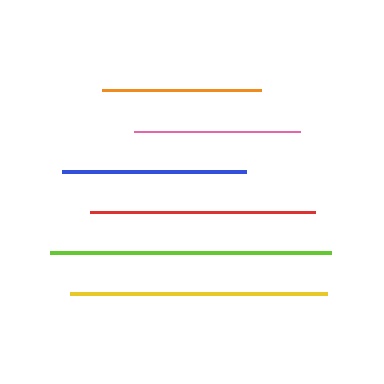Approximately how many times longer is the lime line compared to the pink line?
The lime line is approximately 1.7 times the length of the pink line.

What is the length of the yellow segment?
The yellow segment is approximately 257 pixels long.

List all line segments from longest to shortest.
From longest to shortest: lime, yellow, red, blue, pink, orange.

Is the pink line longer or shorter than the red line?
The red line is longer than the pink line.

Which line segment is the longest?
The lime line is the longest at approximately 281 pixels.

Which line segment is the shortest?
The orange line is the shortest at approximately 159 pixels.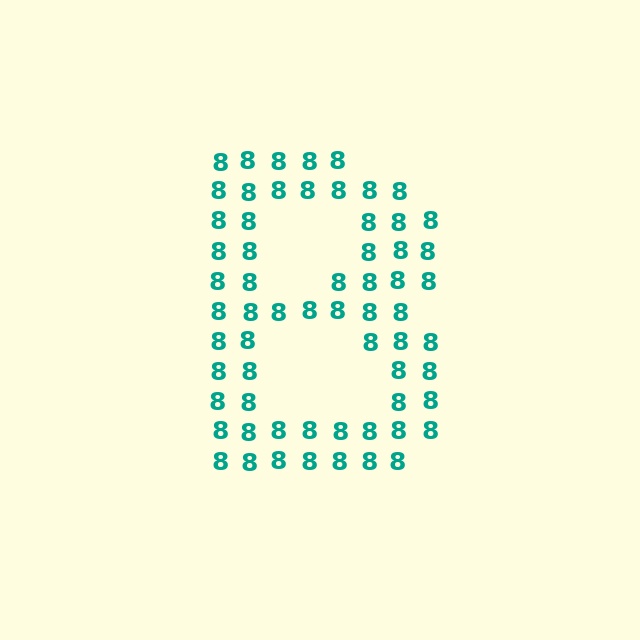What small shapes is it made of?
It is made of small digit 8's.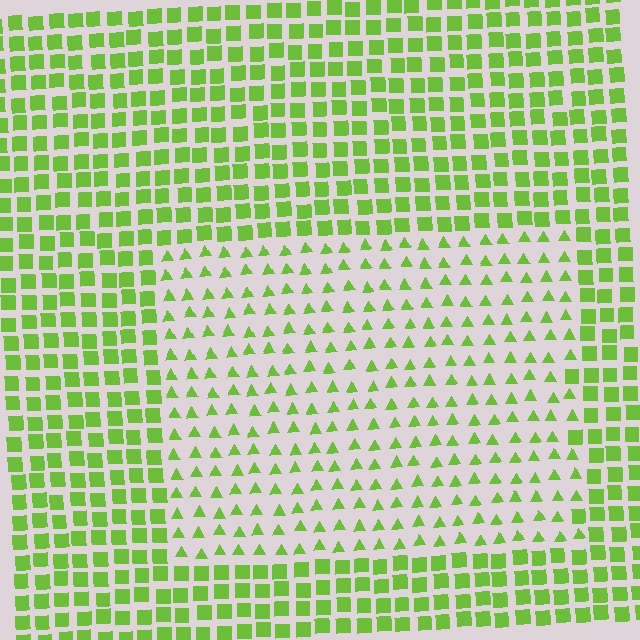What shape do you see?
I see a rectangle.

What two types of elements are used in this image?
The image uses triangles inside the rectangle region and squares outside it.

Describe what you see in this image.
The image is filled with small lime elements arranged in a uniform grid. A rectangle-shaped region contains triangles, while the surrounding area contains squares. The boundary is defined purely by the change in element shape.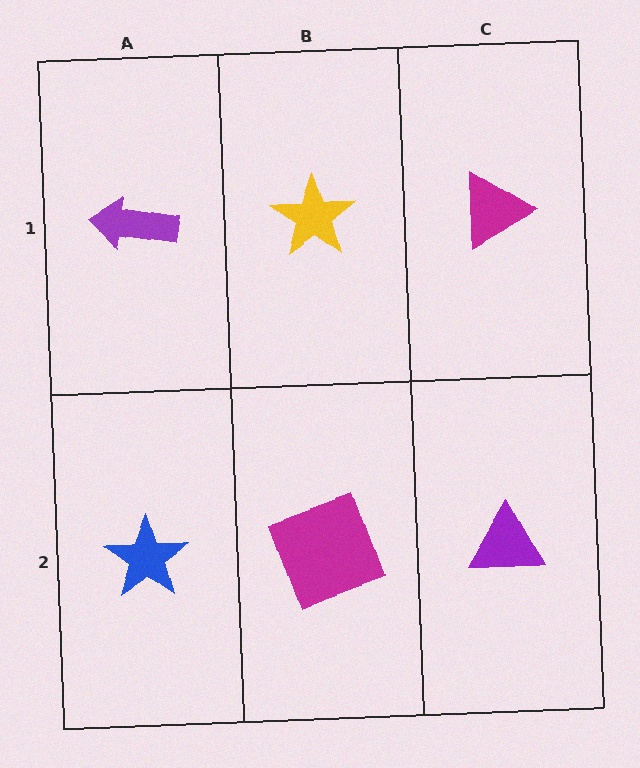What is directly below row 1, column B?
A magenta square.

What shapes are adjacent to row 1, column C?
A purple triangle (row 2, column C), a yellow star (row 1, column B).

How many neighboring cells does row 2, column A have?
2.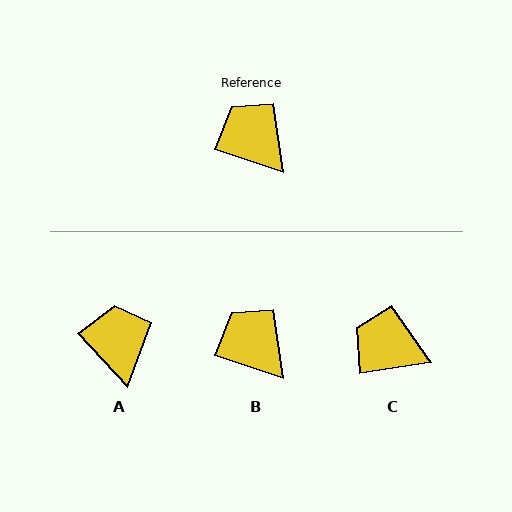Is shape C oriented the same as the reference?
No, it is off by about 27 degrees.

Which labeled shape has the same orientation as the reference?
B.